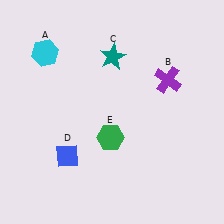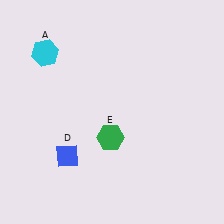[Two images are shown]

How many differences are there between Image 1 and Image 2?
There are 2 differences between the two images.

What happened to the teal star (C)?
The teal star (C) was removed in Image 2. It was in the top-right area of Image 1.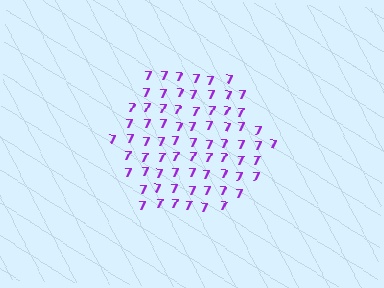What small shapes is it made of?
It is made of small digit 7's.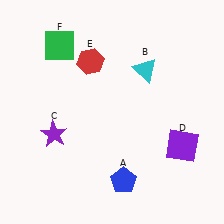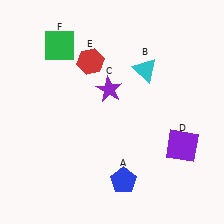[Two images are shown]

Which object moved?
The purple star (C) moved right.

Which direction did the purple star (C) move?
The purple star (C) moved right.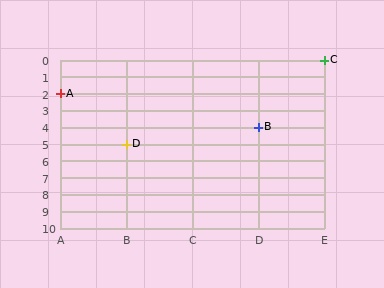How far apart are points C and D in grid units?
Points C and D are 3 columns and 5 rows apart (about 5.8 grid units diagonally).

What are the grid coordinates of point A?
Point A is at grid coordinates (A, 2).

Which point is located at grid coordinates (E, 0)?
Point C is at (E, 0).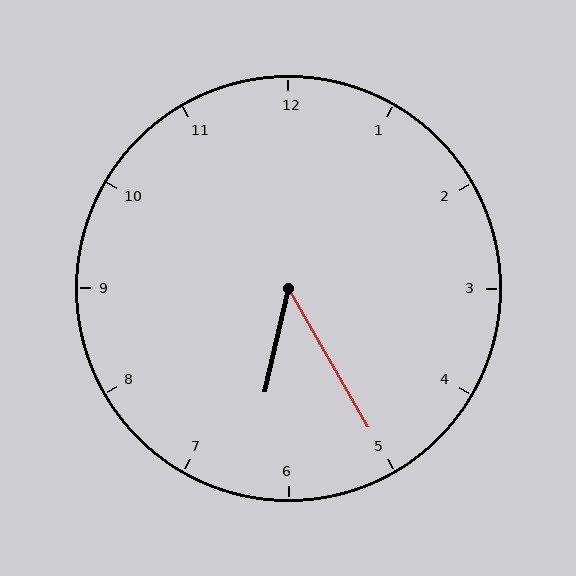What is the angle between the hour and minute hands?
Approximately 42 degrees.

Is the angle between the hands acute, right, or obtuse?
It is acute.